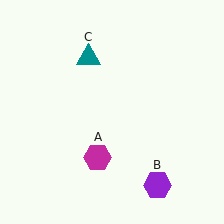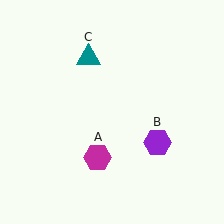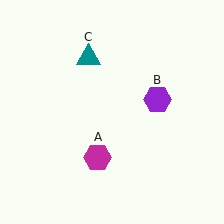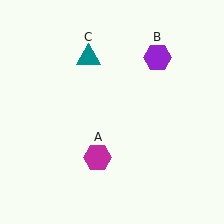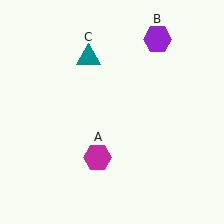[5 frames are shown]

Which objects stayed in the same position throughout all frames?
Magenta hexagon (object A) and teal triangle (object C) remained stationary.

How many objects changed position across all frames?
1 object changed position: purple hexagon (object B).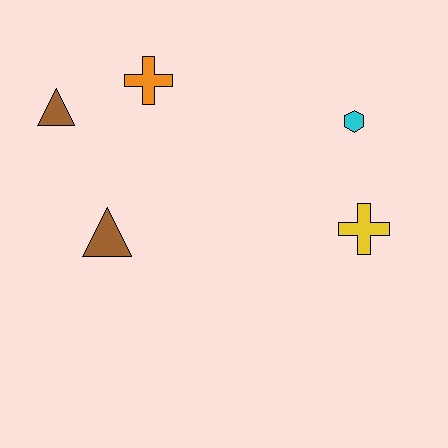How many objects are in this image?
There are 5 objects.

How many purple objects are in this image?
There are no purple objects.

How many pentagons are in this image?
There are no pentagons.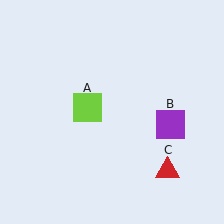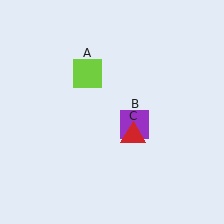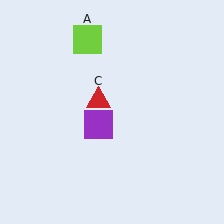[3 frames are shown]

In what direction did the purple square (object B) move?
The purple square (object B) moved left.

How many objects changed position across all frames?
3 objects changed position: lime square (object A), purple square (object B), red triangle (object C).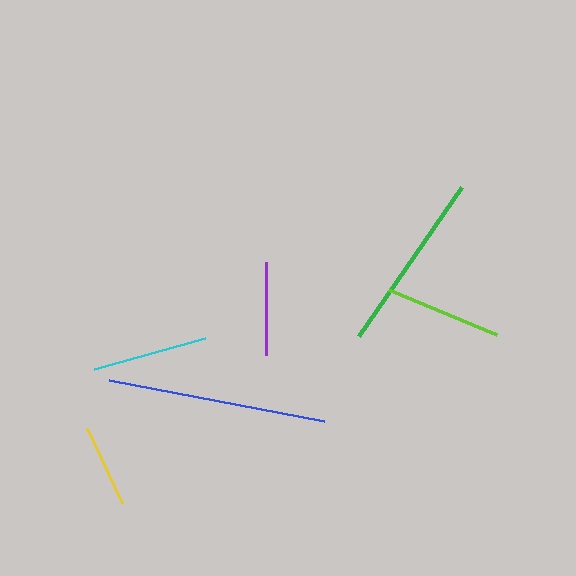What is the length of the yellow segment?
The yellow segment is approximately 83 pixels long.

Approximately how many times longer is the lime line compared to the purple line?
The lime line is approximately 1.3 times the length of the purple line.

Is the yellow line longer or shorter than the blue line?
The blue line is longer than the yellow line.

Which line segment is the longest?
The blue line is the longest at approximately 219 pixels.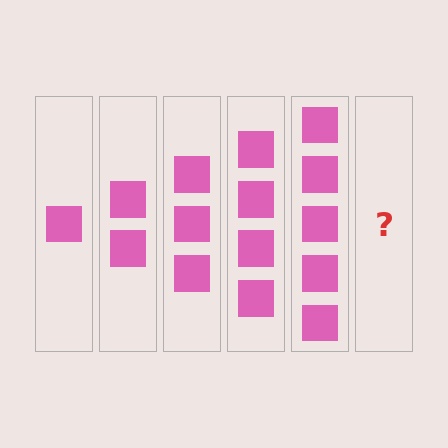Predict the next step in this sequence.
The next step is 6 squares.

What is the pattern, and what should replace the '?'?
The pattern is that each step adds one more square. The '?' should be 6 squares.